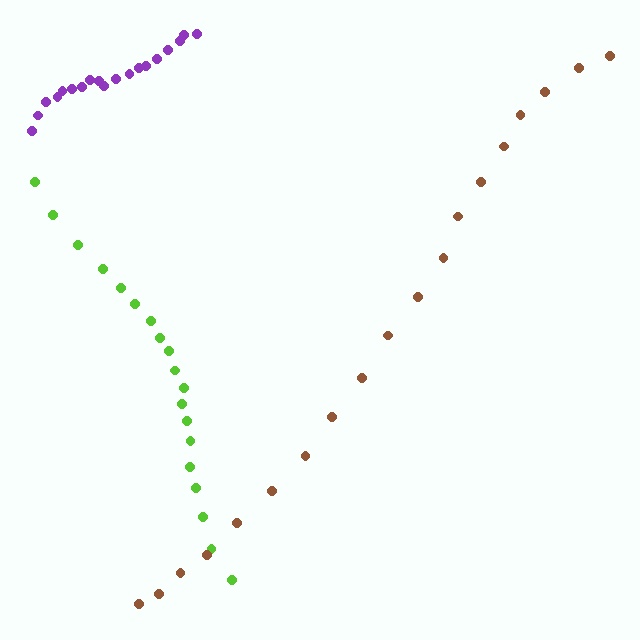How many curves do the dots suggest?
There are 3 distinct paths.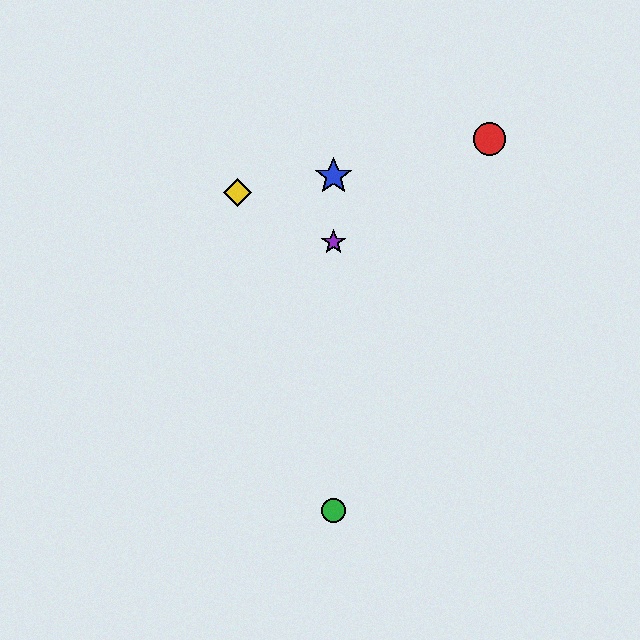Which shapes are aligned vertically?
The blue star, the green circle, the purple star are aligned vertically.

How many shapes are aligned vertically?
3 shapes (the blue star, the green circle, the purple star) are aligned vertically.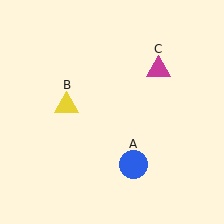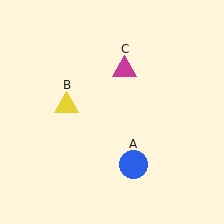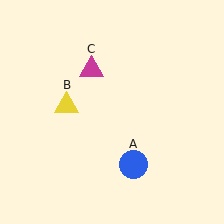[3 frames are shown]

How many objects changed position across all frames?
1 object changed position: magenta triangle (object C).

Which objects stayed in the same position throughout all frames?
Blue circle (object A) and yellow triangle (object B) remained stationary.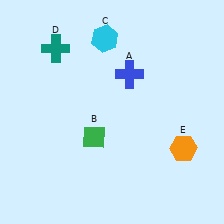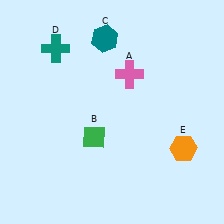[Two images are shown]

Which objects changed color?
A changed from blue to pink. C changed from cyan to teal.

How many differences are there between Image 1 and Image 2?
There are 2 differences between the two images.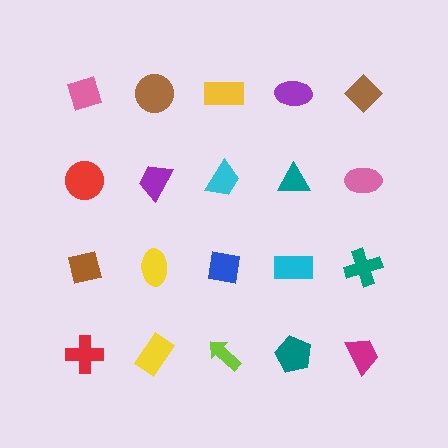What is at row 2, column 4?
A teal triangle.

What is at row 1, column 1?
A pink diamond.